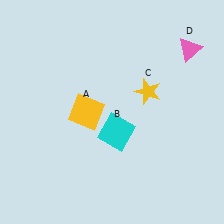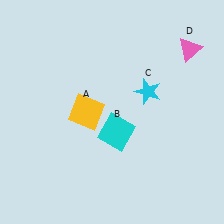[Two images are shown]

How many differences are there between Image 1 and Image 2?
There is 1 difference between the two images.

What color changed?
The star (C) changed from yellow in Image 1 to cyan in Image 2.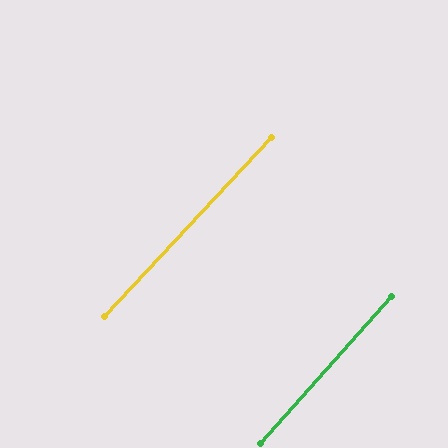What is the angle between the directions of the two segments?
Approximately 1 degree.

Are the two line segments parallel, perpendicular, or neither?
Parallel — their directions differ by only 1.3°.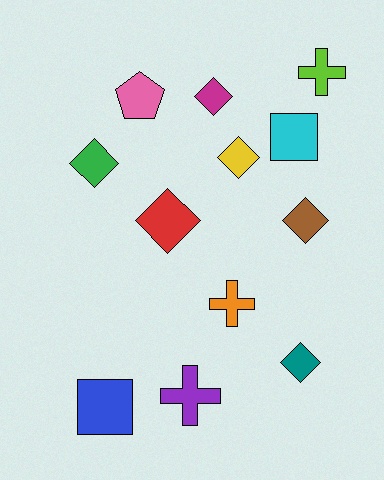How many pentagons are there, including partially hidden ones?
There is 1 pentagon.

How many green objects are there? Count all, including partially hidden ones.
There is 1 green object.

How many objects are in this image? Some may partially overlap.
There are 12 objects.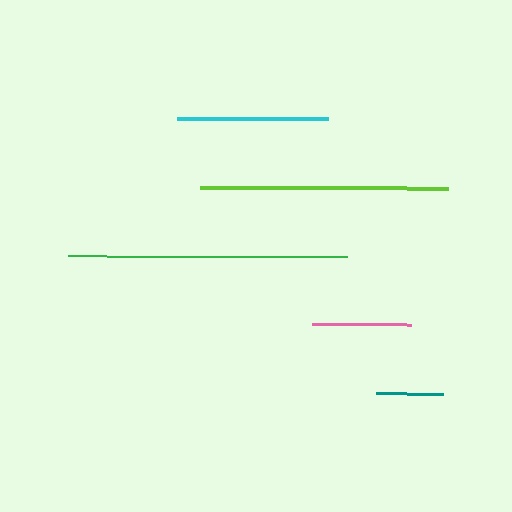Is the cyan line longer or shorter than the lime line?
The lime line is longer than the cyan line.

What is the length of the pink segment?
The pink segment is approximately 98 pixels long.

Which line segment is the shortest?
The teal line is the shortest at approximately 67 pixels.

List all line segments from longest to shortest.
From longest to shortest: green, lime, cyan, pink, teal.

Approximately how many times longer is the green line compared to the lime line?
The green line is approximately 1.1 times the length of the lime line.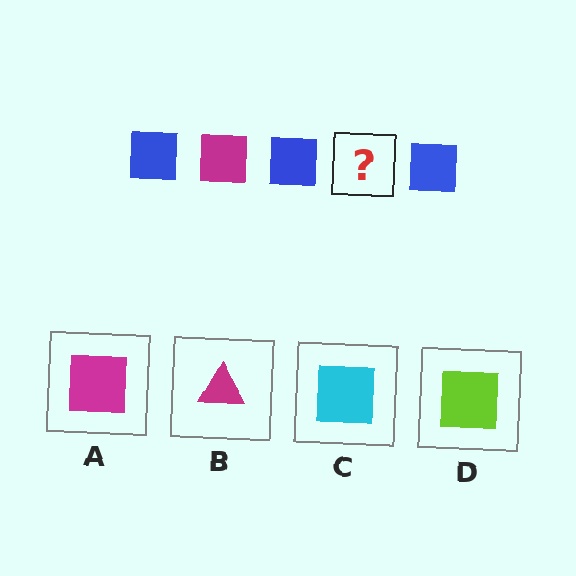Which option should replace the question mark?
Option A.